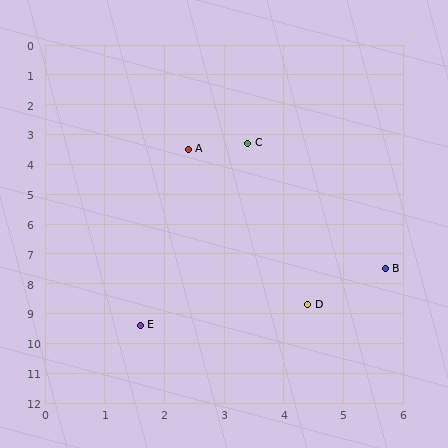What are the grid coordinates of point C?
Point C is at approximately (3.4, 3.3).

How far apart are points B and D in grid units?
Points B and D are about 1.8 grid units apart.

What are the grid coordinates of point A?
Point A is at approximately (2.4, 3.5).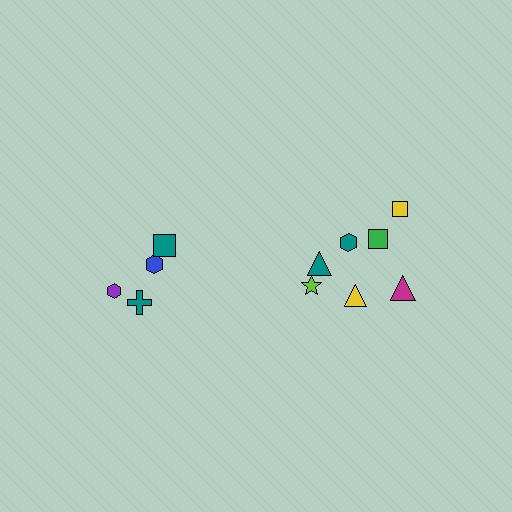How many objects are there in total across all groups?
There are 11 objects.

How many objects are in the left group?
There are 4 objects.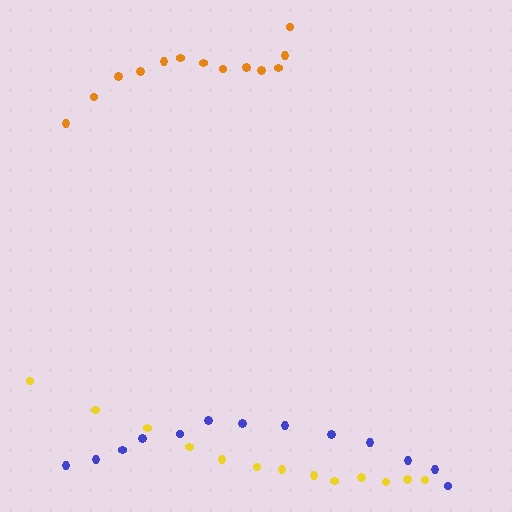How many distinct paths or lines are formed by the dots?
There are 3 distinct paths.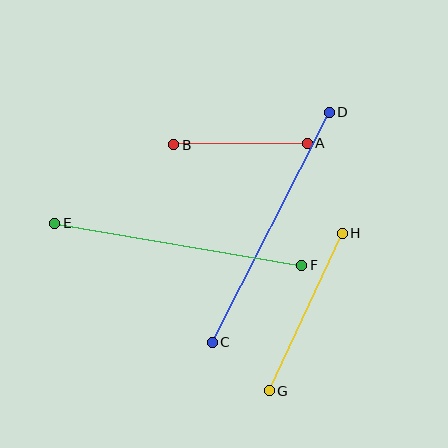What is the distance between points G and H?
The distance is approximately 173 pixels.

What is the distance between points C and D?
The distance is approximately 258 pixels.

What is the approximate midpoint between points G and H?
The midpoint is at approximately (306, 312) pixels.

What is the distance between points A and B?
The distance is approximately 133 pixels.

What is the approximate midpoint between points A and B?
The midpoint is at approximately (240, 144) pixels.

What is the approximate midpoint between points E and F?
The midpoint is at approximately (178, 244) pixels.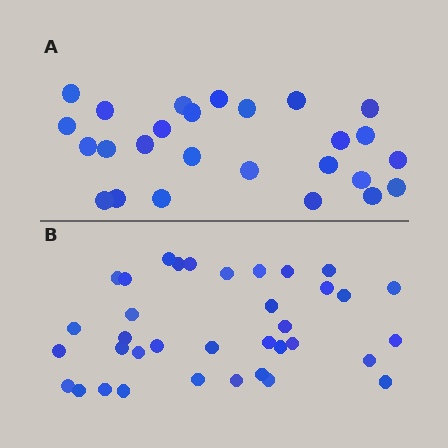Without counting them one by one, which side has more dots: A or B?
Region B (the bottom region) has more dots.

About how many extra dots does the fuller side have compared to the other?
Region B has roughly 10 or so more dots than region A.